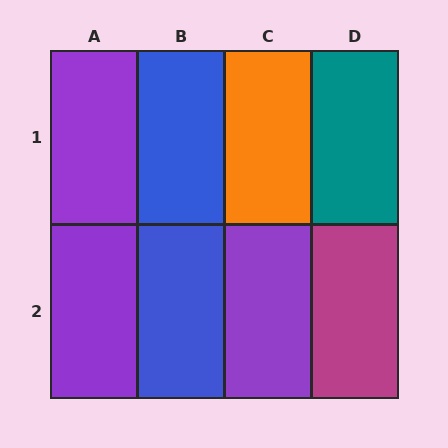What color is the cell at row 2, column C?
Purple.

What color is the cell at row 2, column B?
Blue.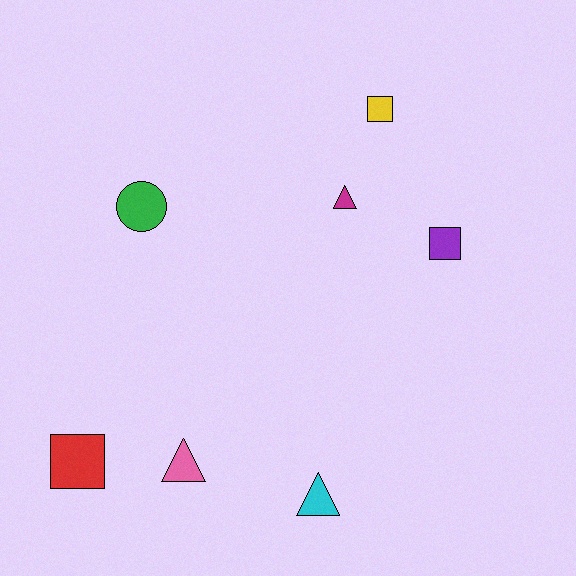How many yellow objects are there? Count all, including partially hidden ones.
There is 1 yellow object.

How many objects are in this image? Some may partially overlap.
There are 7 objects.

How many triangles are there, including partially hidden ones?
There are 3 triangles.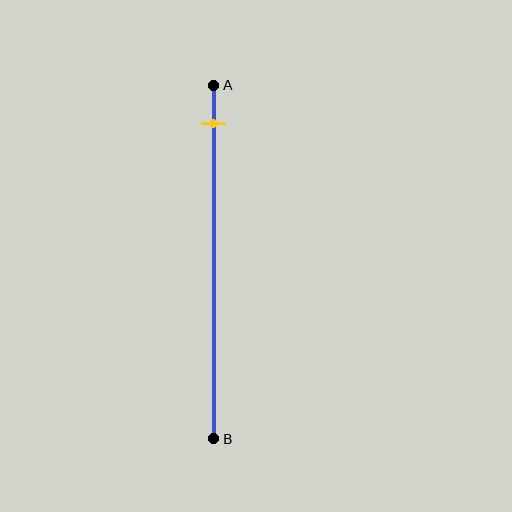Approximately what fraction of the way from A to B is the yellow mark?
The yellow mark is approximately 10% of the way from A to B.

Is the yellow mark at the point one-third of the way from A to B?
No, the mark is at about 10% from A, not at the 33% one-third point.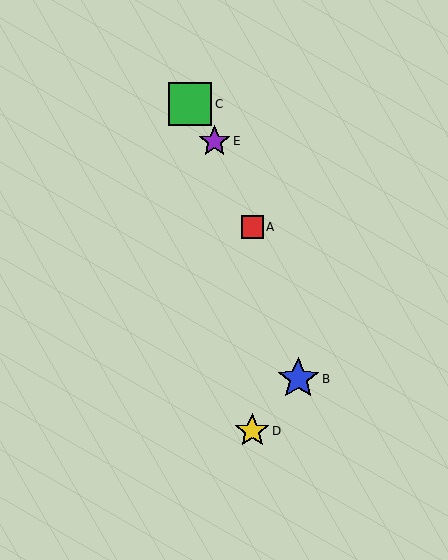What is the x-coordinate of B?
Object B is at x≈298.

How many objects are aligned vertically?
2 objects (A, D) are aligned vertically.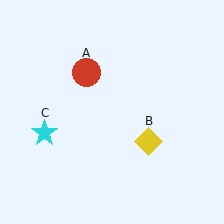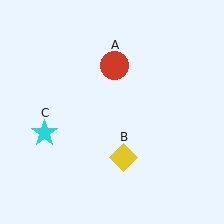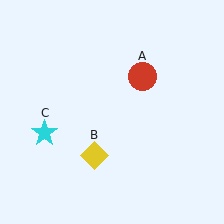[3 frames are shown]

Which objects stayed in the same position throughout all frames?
Cyan star (object C) remained stationary.